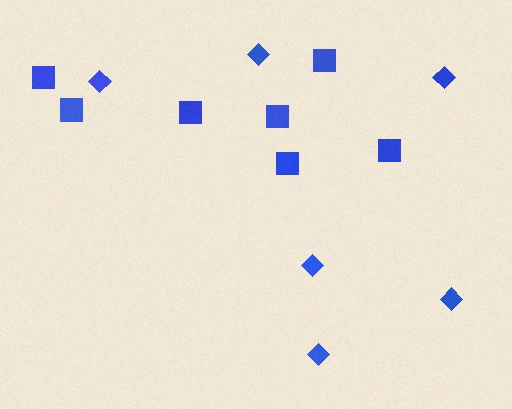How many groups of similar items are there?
There are 2 groups: one group of squares (7) and one group of diamonds (6).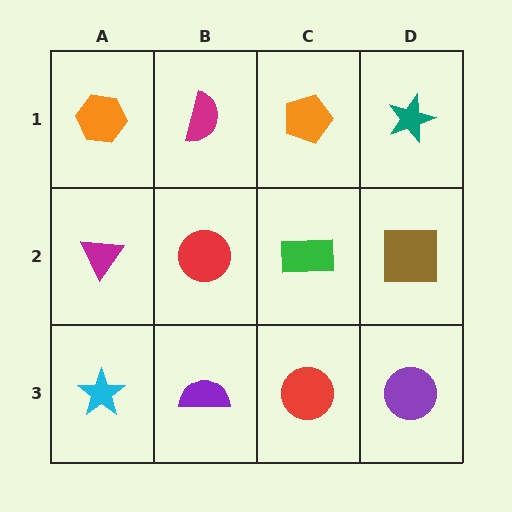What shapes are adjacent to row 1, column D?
A brown square (row 2, column D), an orange pentagon (row 1, column C).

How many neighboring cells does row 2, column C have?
4.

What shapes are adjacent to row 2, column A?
An orange hexagon (row 1, column A), a cyan star (row 3, column A), a red circle (row 2, column B).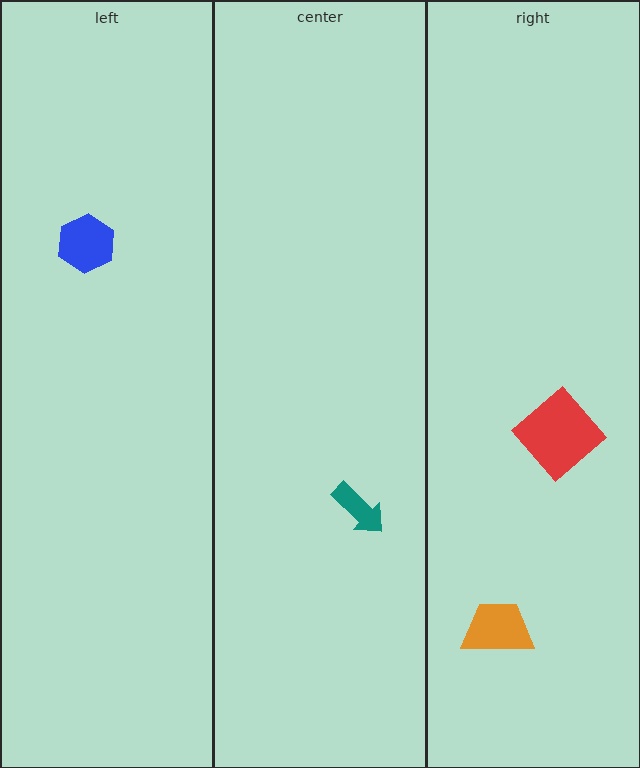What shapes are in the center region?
The teal arrow.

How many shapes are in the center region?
1.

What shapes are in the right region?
The red diamond, the orange trapezoid.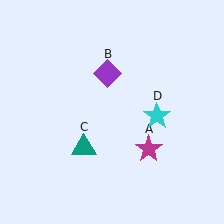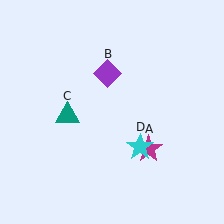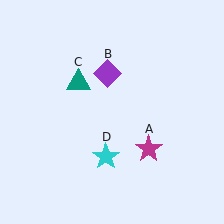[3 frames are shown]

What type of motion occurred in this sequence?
The teal triangle (object C), cyan star (object D) rotated clockwise around the center of the scene.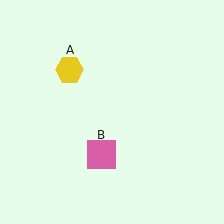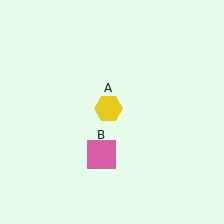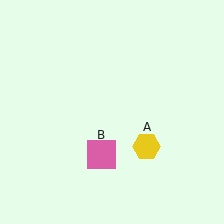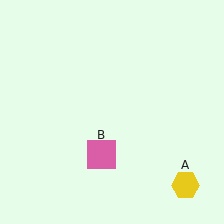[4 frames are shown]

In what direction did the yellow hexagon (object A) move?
The yellow hexagon (object A) moved down and to the right.